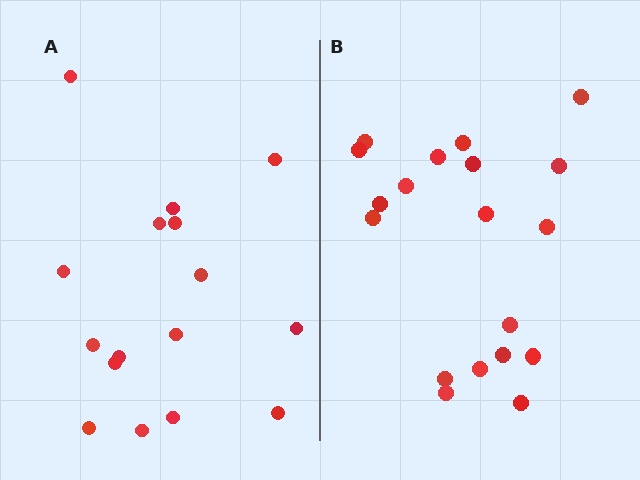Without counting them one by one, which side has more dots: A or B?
Region B (the right region) has more dots.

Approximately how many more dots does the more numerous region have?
Region B has just a few more — roughly 2 or 3 more dots than region A.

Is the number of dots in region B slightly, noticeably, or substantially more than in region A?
Region B has only slightly more — the two regions are fairly close. The ratio is roughly 1.2 to 1.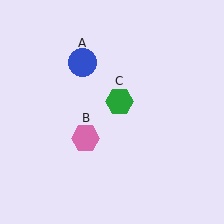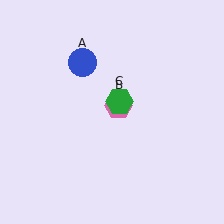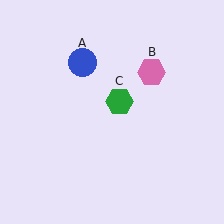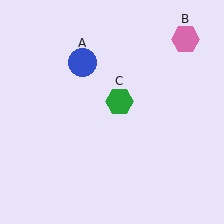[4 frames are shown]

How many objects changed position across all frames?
1 object changed position: pink hexagon (object B).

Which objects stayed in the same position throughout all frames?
Blue circle (object A) and green hexagon (object C) remained stationary.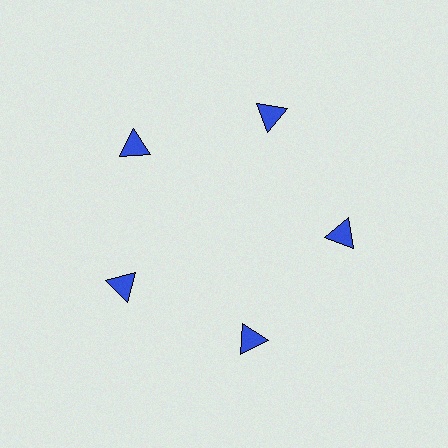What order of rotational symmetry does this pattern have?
This pattern has 5-fold rotational symmetry.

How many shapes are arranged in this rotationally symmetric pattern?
There are 5 shapes, arranged in 5 groups of 1.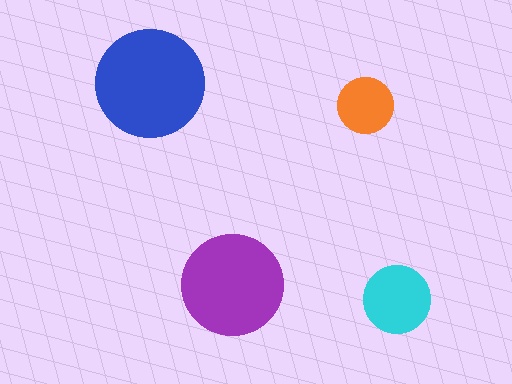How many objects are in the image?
There are 4 objects in the image.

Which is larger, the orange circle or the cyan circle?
The cyan one.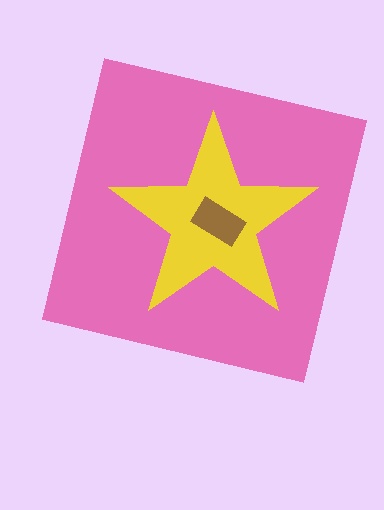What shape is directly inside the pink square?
The yellow star.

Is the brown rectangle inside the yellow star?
Yes.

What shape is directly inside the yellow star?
The brown rectangle.